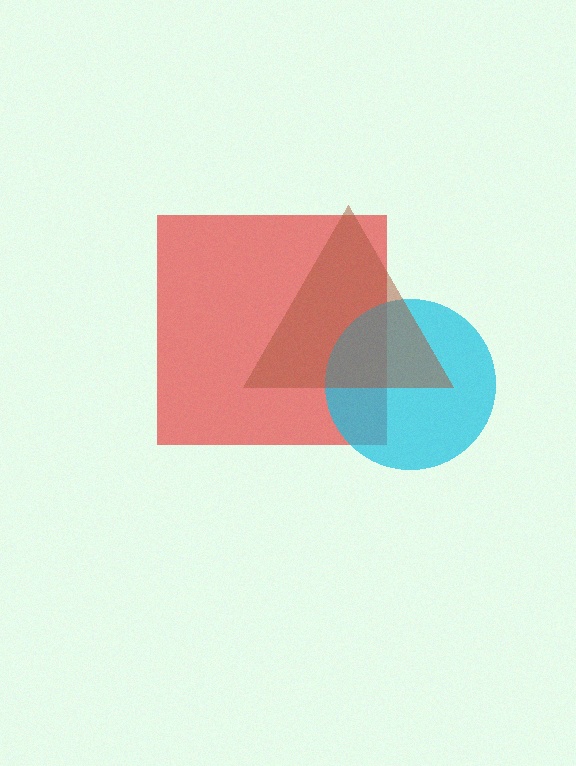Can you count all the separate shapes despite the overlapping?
Yes, there are 3 separate shapes.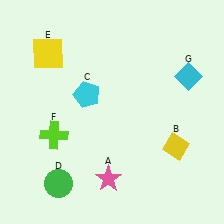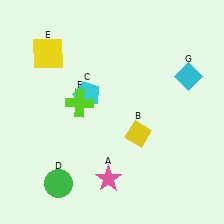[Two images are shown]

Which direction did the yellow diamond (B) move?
The yellow diamond (B) moved left.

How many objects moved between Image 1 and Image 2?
2 objects moved between the two images.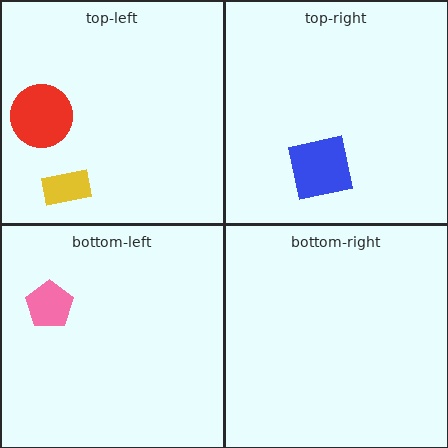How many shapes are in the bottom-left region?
1.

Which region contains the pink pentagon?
The bottom-left region.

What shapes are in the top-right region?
The blue square.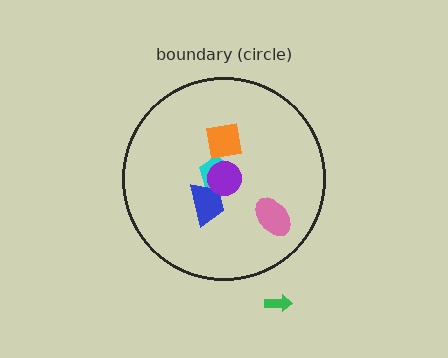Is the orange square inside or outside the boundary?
Inside.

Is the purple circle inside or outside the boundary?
Inside.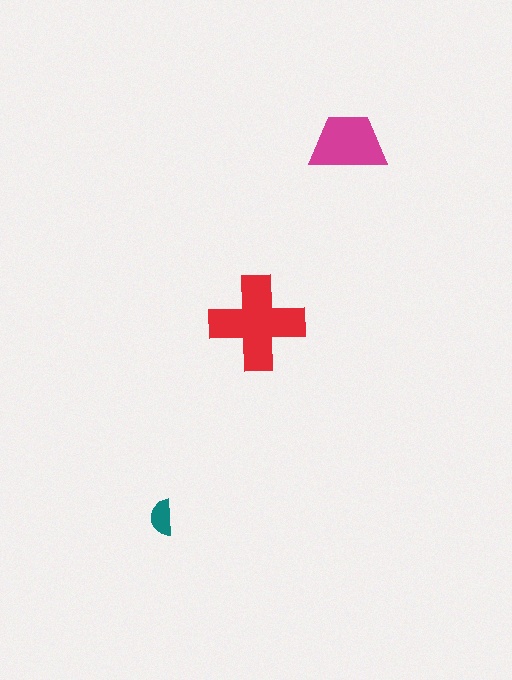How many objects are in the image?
There are 3 objects in the image.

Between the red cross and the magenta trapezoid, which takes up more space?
The red cross.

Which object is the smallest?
The teal semicircle.